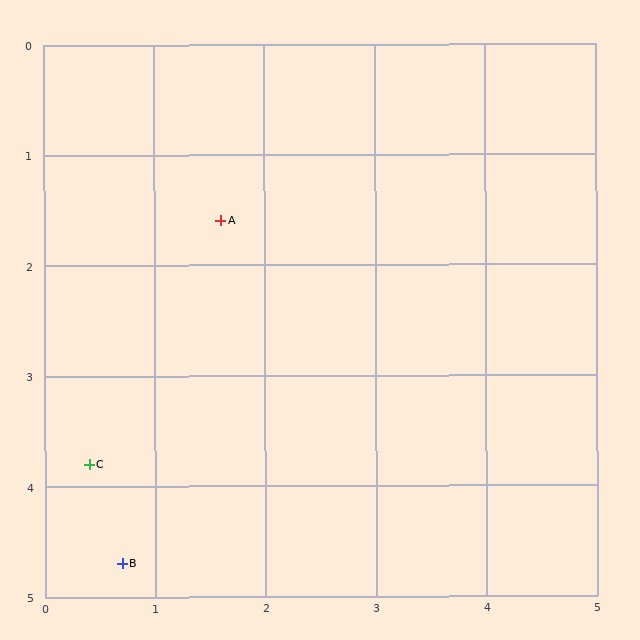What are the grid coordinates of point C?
Point C is at approximately (0.4, 3.8).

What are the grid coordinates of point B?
Point B is at approximately (0.7, 4.7).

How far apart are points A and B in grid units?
Points A and B are about 3.2 grid units apart.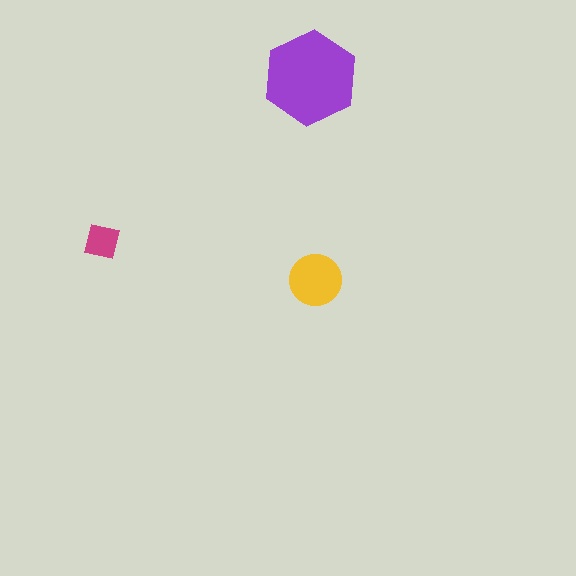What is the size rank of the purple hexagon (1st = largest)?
1st.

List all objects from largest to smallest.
The purple hexagon, the yellow circle, the magenta square.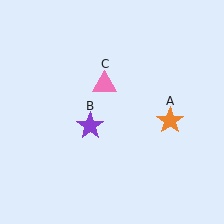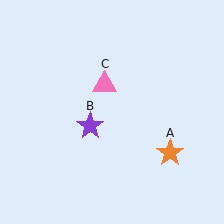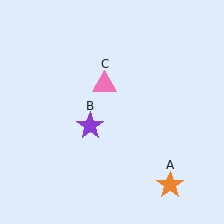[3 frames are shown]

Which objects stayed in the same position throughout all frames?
Purple star (object B) and pink triangle (object C) remained stationary.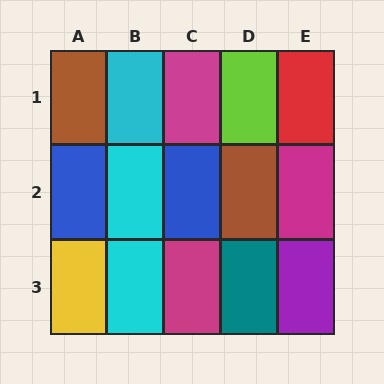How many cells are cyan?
3 cells are cyan.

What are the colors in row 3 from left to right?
Yellow, cyan, magenta, teal, purple.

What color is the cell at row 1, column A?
Brown.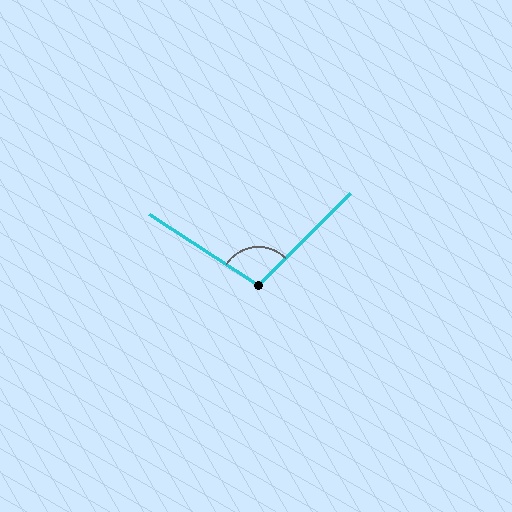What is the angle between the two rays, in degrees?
Approximately 101 degrees.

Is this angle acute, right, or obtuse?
It is obtuse.